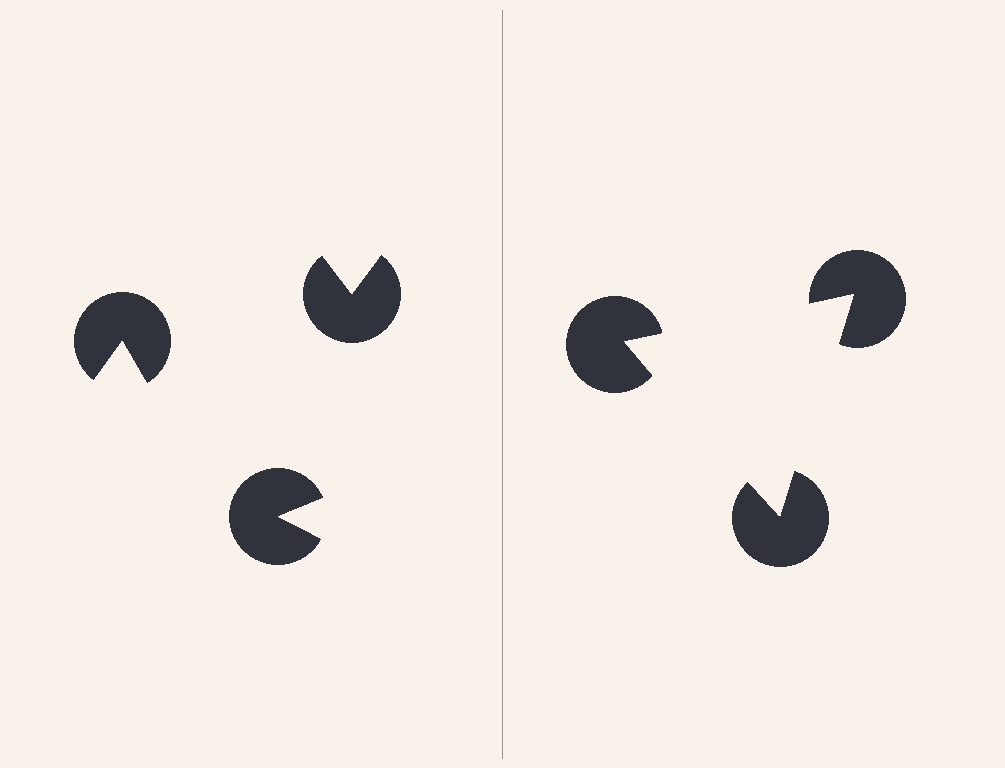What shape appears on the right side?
An illusory triangle.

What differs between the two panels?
The pac-man discs are positioned identically on both sides; only the wedge orientations differ. On the right they align to a triangle; on the left they are misaligned.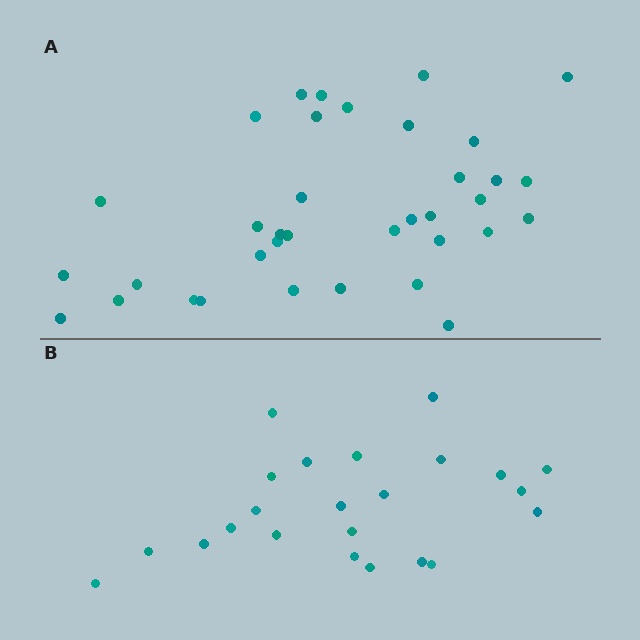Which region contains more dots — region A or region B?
Region A (the top region) has more dots.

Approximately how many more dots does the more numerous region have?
Region A has approximately 15 more dots than region B.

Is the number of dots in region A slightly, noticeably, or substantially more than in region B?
Region A has substantially more. The ratio is roughly 1.6 to 1.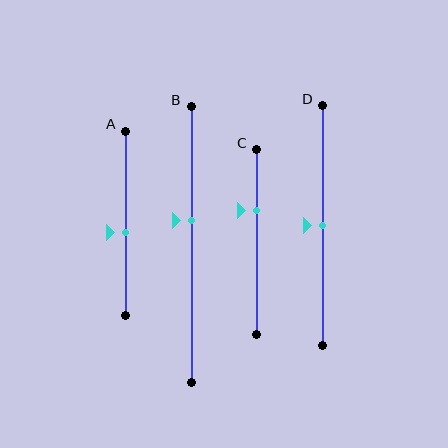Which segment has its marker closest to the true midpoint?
Segment D has its marker closest to the true midpoint.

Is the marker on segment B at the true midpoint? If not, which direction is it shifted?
No, the marker on segment B is shifted upward by about 9% of the segment length.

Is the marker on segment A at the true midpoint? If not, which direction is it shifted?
No, the marker on segment A is shifted downward by about 5% of the segment length.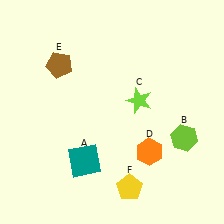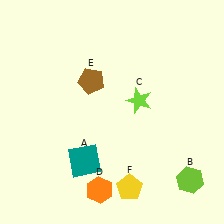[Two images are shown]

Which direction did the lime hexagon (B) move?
The lime hexagon (B) moved down.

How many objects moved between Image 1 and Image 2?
3 objects moved between the two images.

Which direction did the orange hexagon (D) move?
The orange hexagon (D) moved left.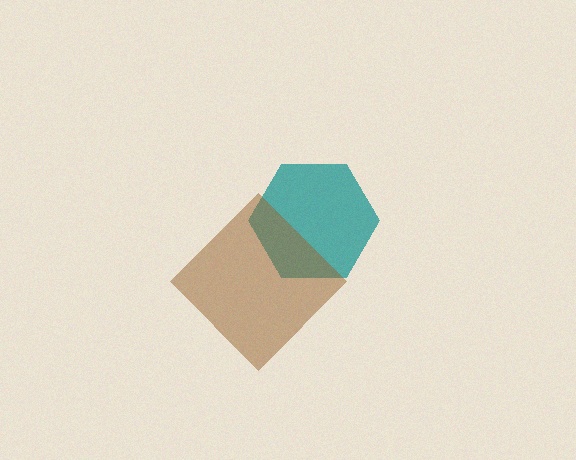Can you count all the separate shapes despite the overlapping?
Yes, there are 2 separate shapes.